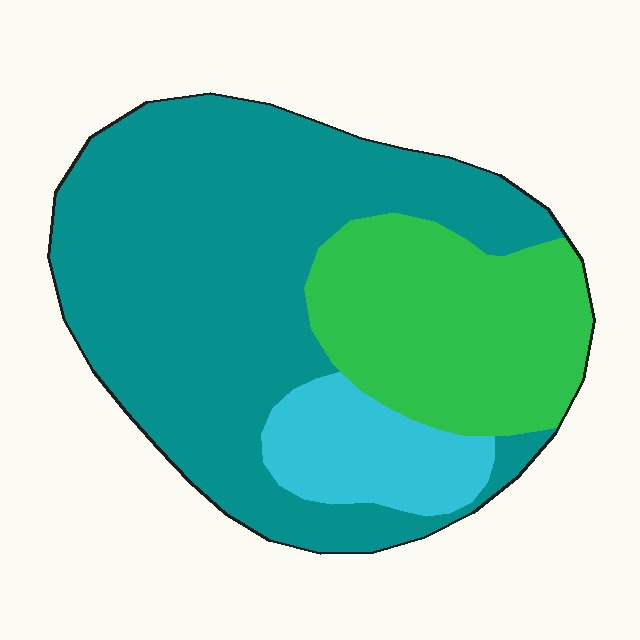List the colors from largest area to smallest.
From largest to smallest: teal, green, cyan.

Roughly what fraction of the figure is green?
Green takes up about one quarter (1/4) of the figure.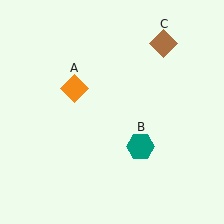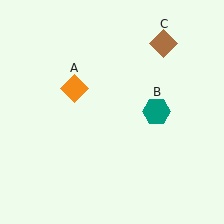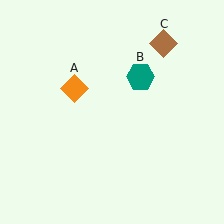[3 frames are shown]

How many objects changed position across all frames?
1 object changed position: teal hexagon (object B).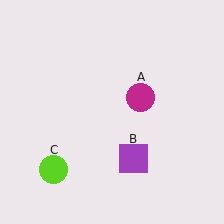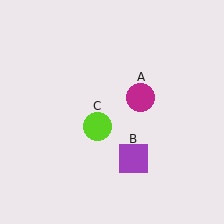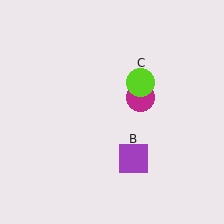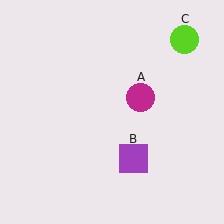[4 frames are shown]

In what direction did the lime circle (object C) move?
The lime circle (object C) moved up and to the right.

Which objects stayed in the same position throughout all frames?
Magenta circle (object A) and purple square (object B) remained stationary.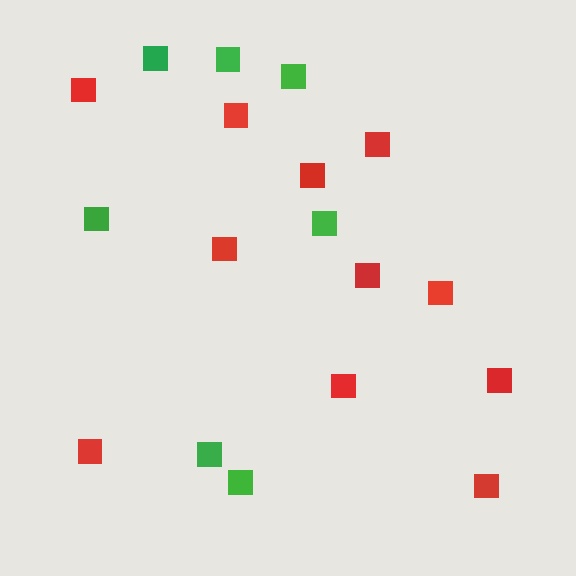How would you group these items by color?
There are 2 groups: one group of red squares (11) and one group of green squares (7).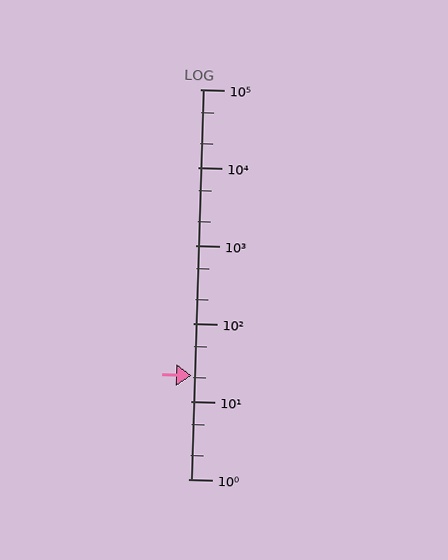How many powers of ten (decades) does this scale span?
The scale spans 5 decades, from 1 to 100000.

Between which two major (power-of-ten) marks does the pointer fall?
The pointer is between 10 and 100.